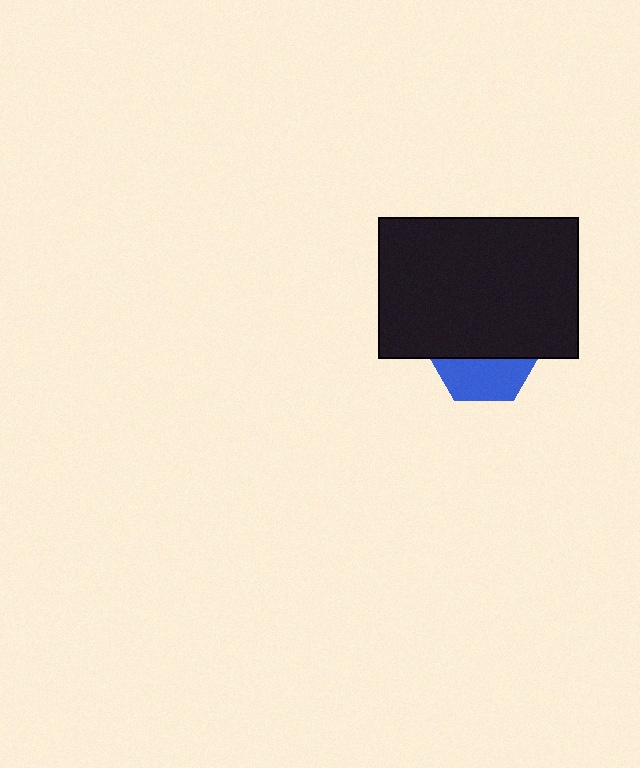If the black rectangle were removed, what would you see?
You would see the complete blue hexagon.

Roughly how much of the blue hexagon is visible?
A small part of it is visible (roughly 37%).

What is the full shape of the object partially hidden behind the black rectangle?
The partially hidden object is a blue hexagon.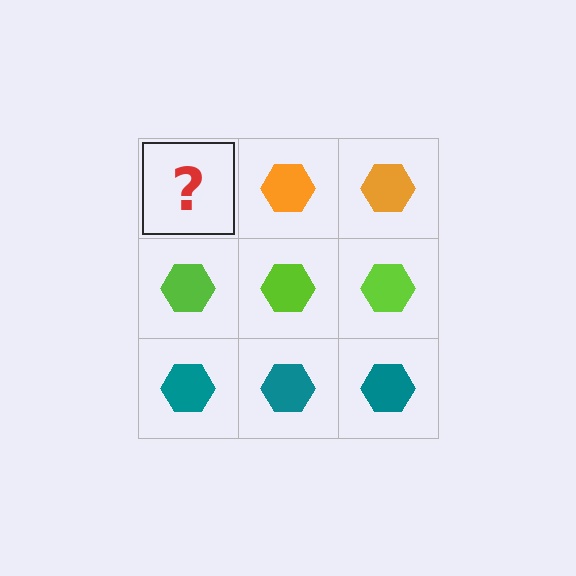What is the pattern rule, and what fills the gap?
The rule is that each row has a consistent color. The gap should be filled with an orange hexagon.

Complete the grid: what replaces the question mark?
The question mark should be replaced with an orange hexagon.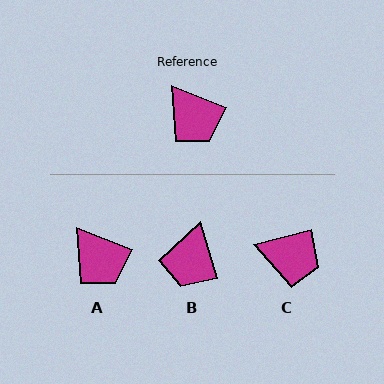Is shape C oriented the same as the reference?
No, it is off by about 37 degrees.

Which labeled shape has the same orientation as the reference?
A.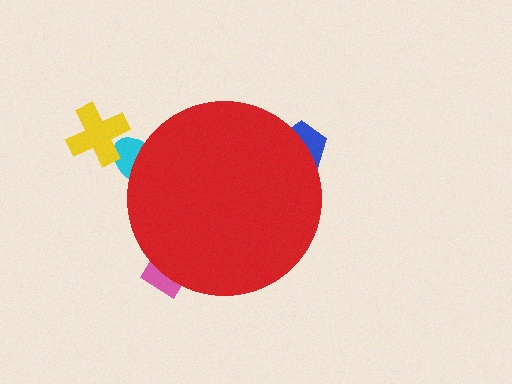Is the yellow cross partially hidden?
No, the yellow cross is fully visible.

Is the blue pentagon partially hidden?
Yes, the blue pentagon is partially hidden behind the red circle.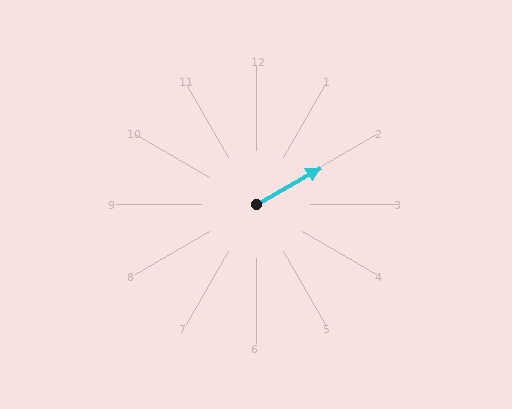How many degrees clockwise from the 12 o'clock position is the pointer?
Approximately 60 degrees.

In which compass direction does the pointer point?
Northeast.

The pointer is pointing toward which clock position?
Roughly 2 o'clock.